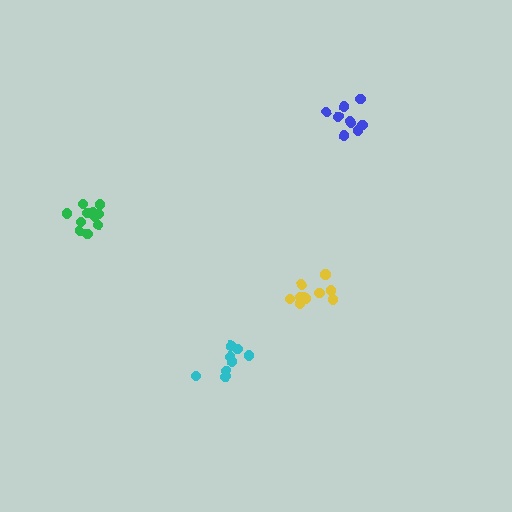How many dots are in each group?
Group 1: 11 dots, Group 2: 8 dots, Group 3: 9 dots, Group 4: 11 dots (39 total).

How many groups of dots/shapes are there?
There are 4 groups.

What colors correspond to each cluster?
The clusters are colored: green, cyan, blue, yellow.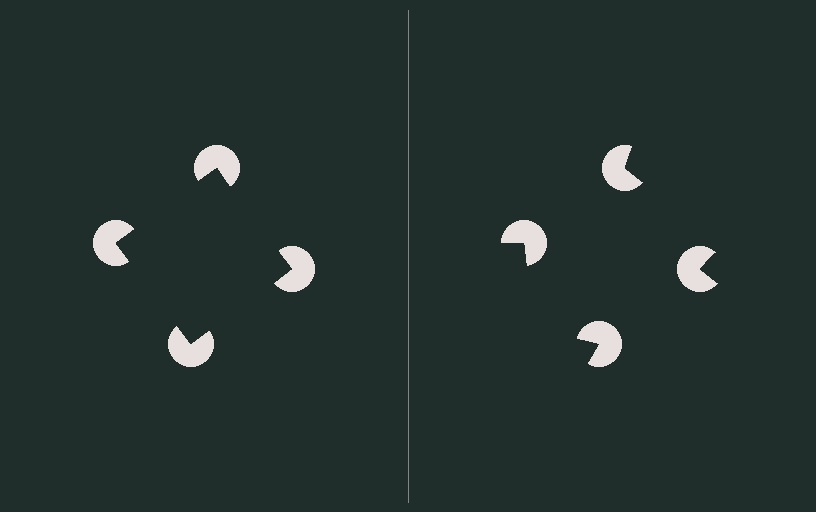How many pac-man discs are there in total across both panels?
8 — 4 on each side.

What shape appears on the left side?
An illusory square.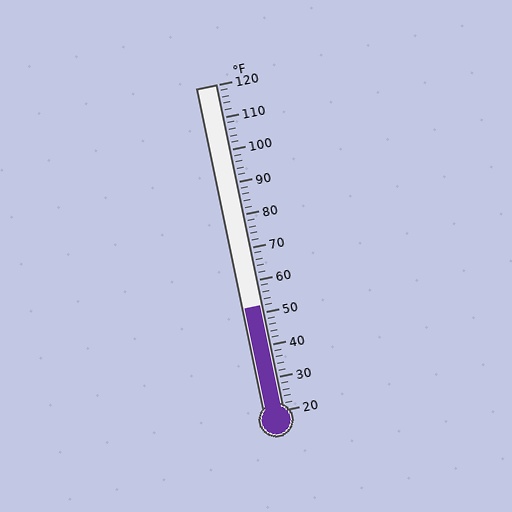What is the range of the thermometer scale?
The thermometer scale ranges from 20°F to 120°F.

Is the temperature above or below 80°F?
The temperature is below 80°F.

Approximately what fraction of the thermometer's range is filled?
The thermometer is filled to approximately 30% of its range.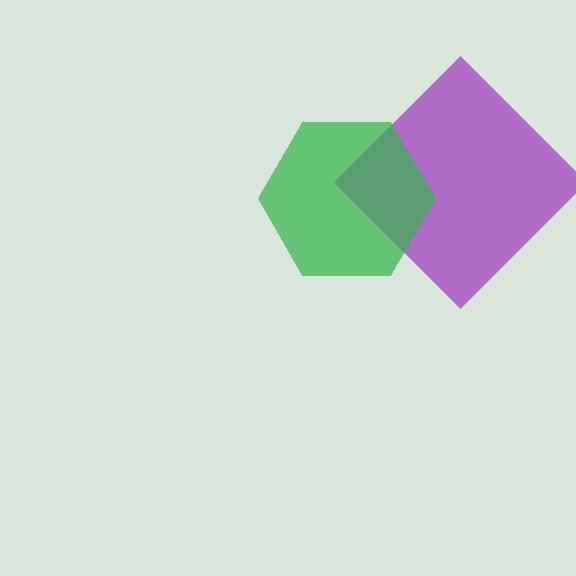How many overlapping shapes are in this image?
There are 2 overlapping shapes in the image.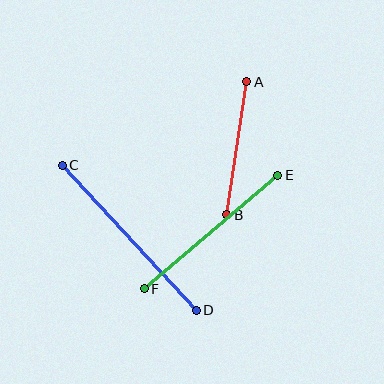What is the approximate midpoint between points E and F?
The midpoint is at approximately (211, 232) pixels.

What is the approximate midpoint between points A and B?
The midpoint is at approximately (237, 148) pixels.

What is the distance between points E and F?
The distance is approximately 175 pixels.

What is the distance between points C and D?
The distance is approximately 198 pixels.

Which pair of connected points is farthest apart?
Points C and D are farthest apart.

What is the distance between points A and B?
The distance is approximately 134 pixels.